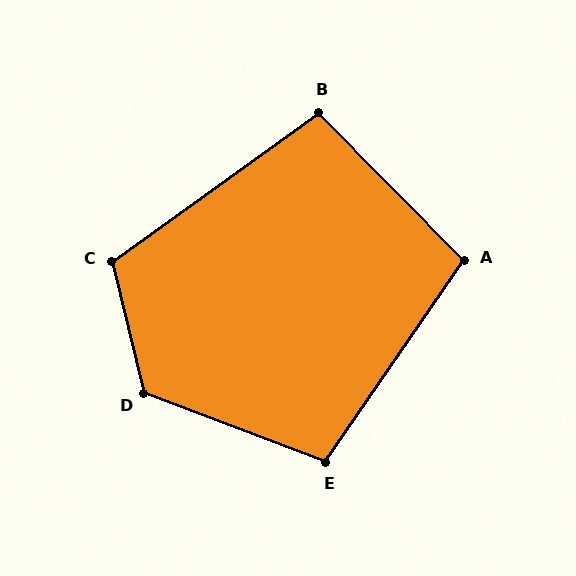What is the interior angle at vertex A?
Approximately 101 degrees (obtuse).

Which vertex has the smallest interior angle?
B, at approximately 99 degrees.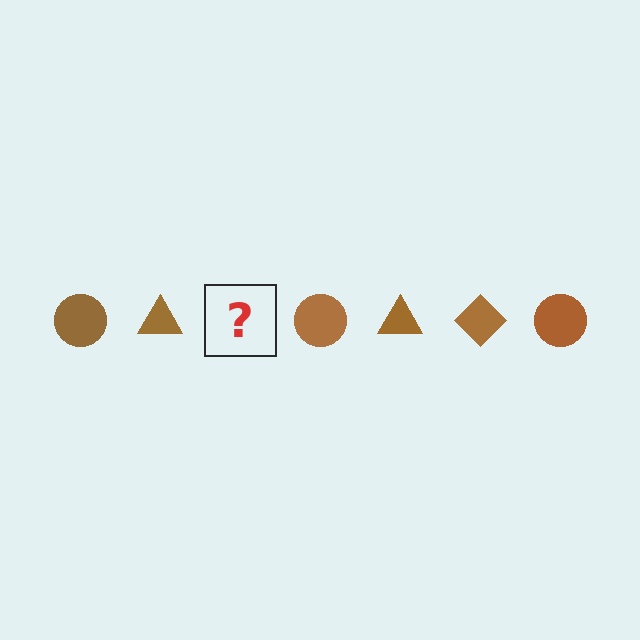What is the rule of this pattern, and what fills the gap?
The rule is that the pattern cycles through circle, triangle, diamond shapes in brown. The gap should be filled with a brown diamond.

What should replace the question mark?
The question mark should be replaced with a brown diamond.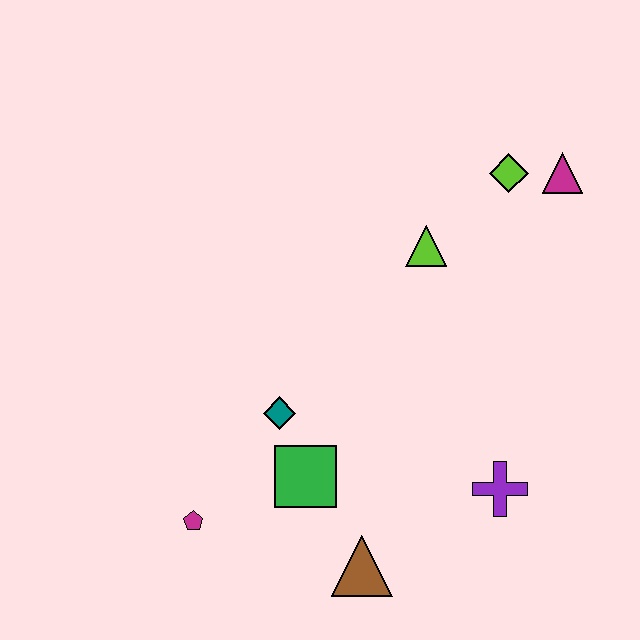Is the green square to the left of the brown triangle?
Yes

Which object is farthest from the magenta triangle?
The magenta pentagon is farthest from the magenta triangle.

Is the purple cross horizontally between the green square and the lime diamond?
Yes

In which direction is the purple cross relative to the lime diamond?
The purple cross is below the lime diamond.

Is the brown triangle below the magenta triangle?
Yes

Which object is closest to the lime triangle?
The lime diamond is closest to the lime triangle.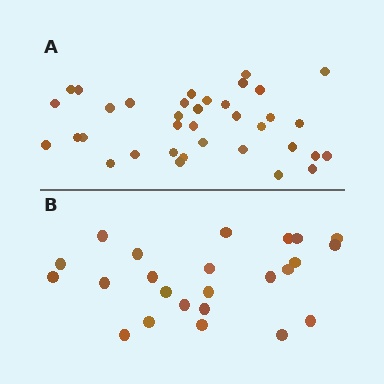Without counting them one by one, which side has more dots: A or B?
Region A (the top region) has more dots.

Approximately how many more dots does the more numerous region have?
Region A has roughly 12 or so more dots than region B.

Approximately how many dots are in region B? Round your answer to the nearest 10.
About 20 dots. (The exact count is 24, which rounds to 20.)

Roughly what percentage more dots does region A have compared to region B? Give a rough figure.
About 50% more.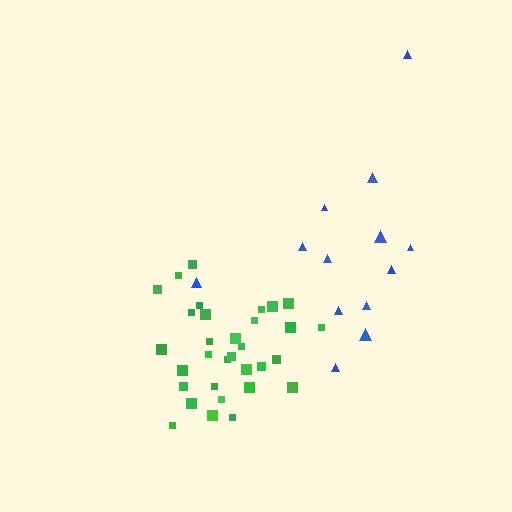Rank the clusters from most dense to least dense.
green, blue.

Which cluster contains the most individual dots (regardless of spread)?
Green (32).